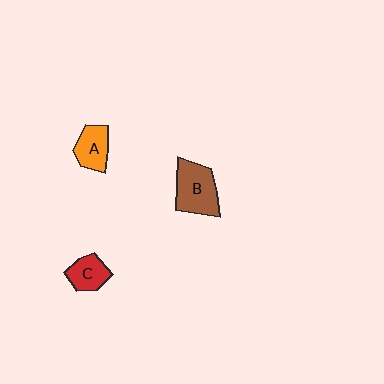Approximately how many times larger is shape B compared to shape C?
Approximately 1.6 times.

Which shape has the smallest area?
Shape C (red).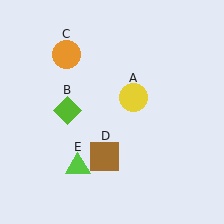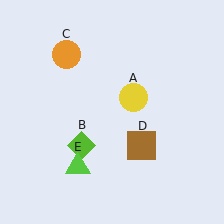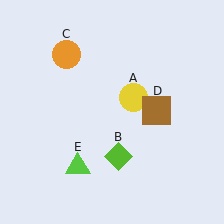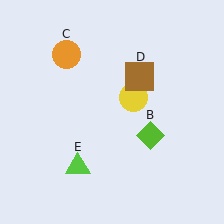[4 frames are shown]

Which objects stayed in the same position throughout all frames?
Yellow circle (object A) and orange circle (object C) and lime triangle (object E) remained stationary.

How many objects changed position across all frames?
2 objects changed position: lime diamond (object B), brown square (object D).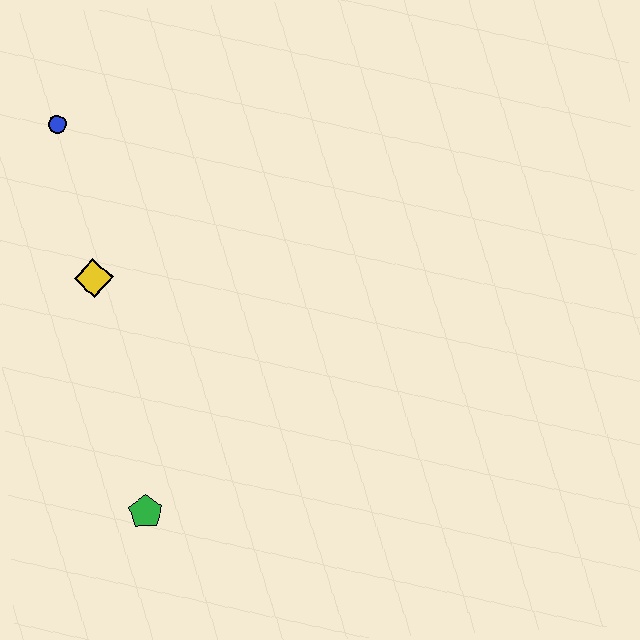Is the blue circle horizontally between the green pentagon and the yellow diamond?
No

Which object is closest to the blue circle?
The yellow diamond is closest to the blue circle.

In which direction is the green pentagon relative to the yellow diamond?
The green pentagon is below the yellow diamond.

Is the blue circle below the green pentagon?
No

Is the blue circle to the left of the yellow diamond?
Yes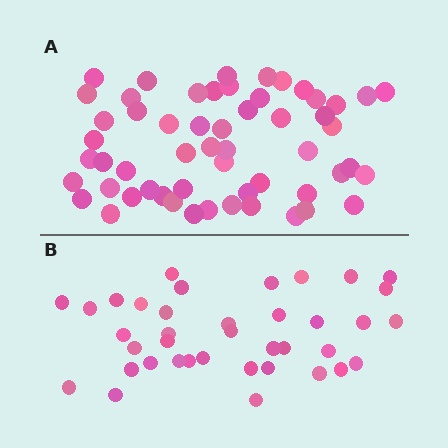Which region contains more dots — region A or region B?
Region A (the top region) has more dots.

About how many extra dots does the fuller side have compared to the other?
Region A has approximately 20 more dots than region B.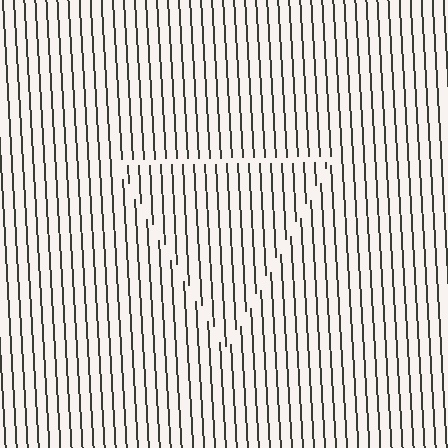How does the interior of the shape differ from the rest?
The interior of the shape contains the same grating, shifted by half a period — the contour is defined by the phase discontinuity where line-ends from the inner and outer gratings abut.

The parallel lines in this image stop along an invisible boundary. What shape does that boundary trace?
An illusory triangle. The interior of the shape contains the same grating, shifted by half a period — the contour is defined by the phase discontinuity where line-ends from the inner and outer gratings abut.